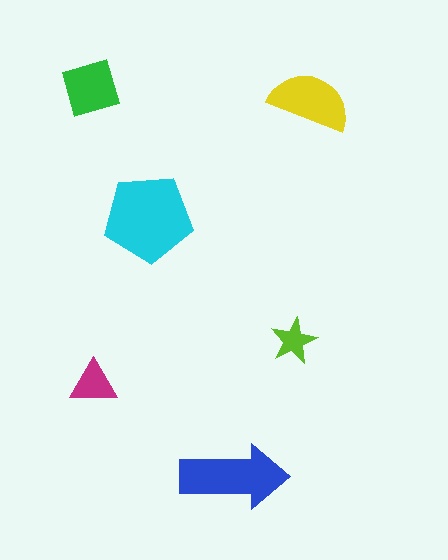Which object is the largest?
The cyan pentagon.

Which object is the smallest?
The lime star.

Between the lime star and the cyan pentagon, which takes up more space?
The cyan pentagon.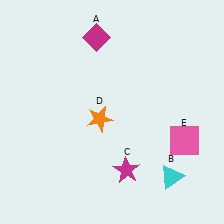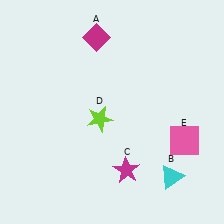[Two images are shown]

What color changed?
The star (D) changed from orange in Image 1 to lime in Image 2.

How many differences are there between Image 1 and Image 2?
There is 1 difference between the two images.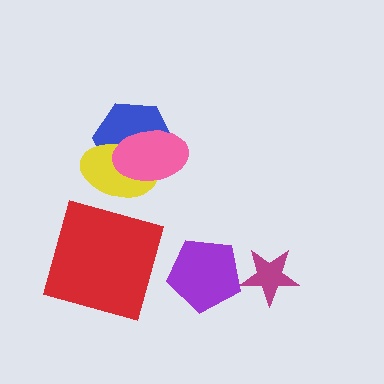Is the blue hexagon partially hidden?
Yes, it is partially covered by another shape.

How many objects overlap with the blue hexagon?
2 objects overlap with the blue hexagon.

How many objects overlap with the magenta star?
0 objects overlap with the magenta star.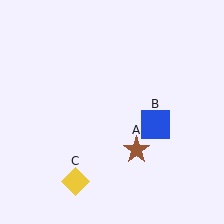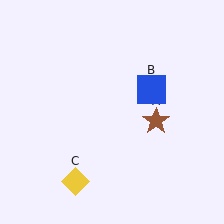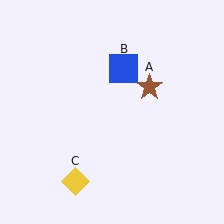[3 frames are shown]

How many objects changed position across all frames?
2 objects changed position: brown star (object A), blue square (object B).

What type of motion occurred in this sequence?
The brown star (object A), blue square (object B) rotated counterclockwise around the center of the scene.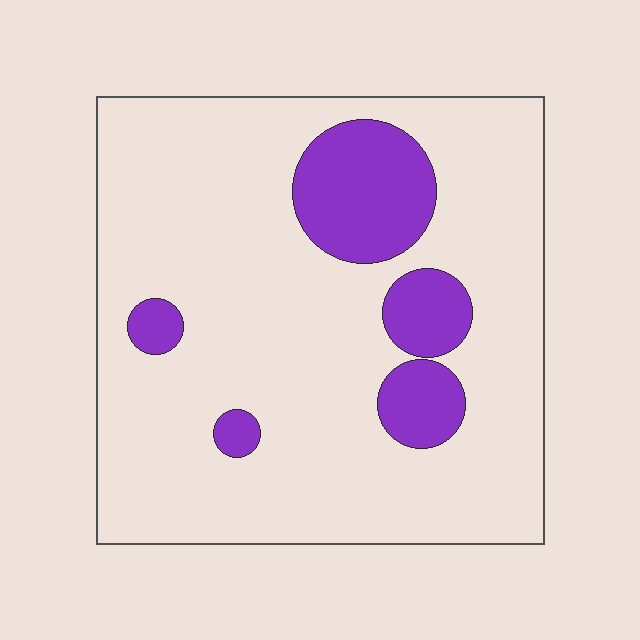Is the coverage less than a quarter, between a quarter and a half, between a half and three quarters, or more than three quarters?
Less than a quarter.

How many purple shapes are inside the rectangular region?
5.